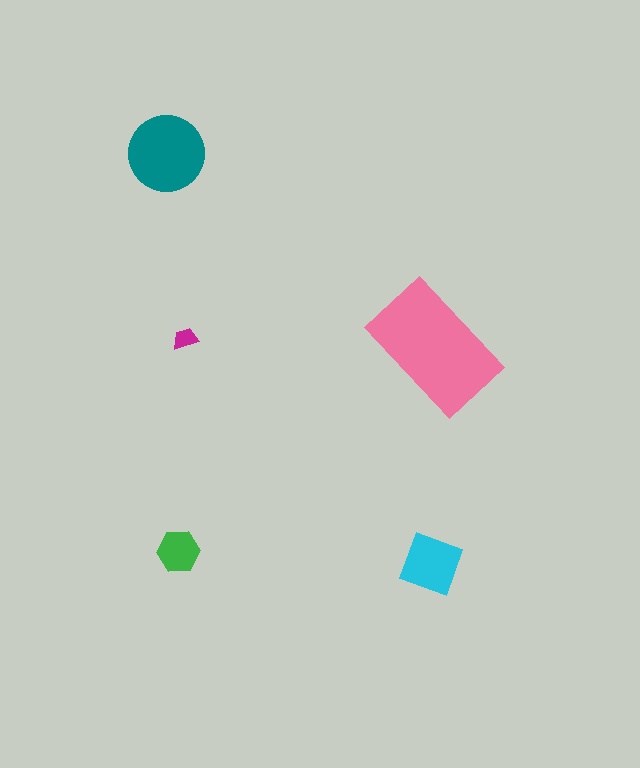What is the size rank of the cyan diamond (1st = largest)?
3rd.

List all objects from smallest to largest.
The magenta trapezoid, the green hexagon, the cyan diamond, the teal circle, the pink rectangle.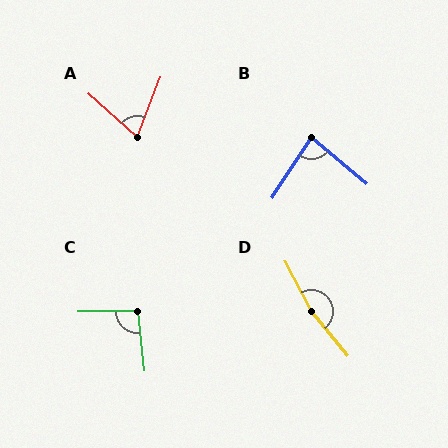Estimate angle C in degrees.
Approximately 97 degrees.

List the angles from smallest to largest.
A (70°), B (83°), C (97°), D (169°).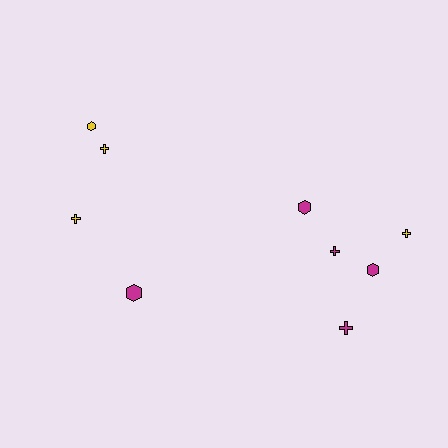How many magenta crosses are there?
There are 2 magenta crosses.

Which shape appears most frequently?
Cross, with 5 objects.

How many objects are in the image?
There are 9 objects.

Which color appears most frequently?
Magenta, with 5 objects.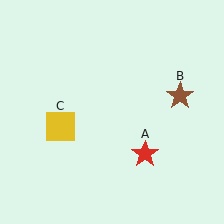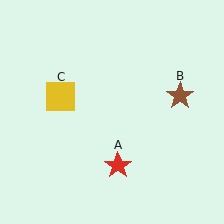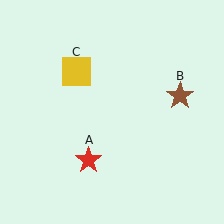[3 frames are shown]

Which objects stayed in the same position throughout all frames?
Brown star (object B) remained stationary.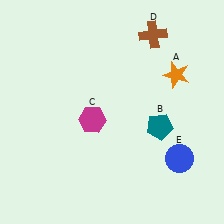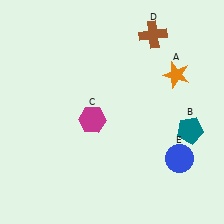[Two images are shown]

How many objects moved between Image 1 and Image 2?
1 object moved between the two images.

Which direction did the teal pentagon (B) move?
The teal pentagon (B) moved right.